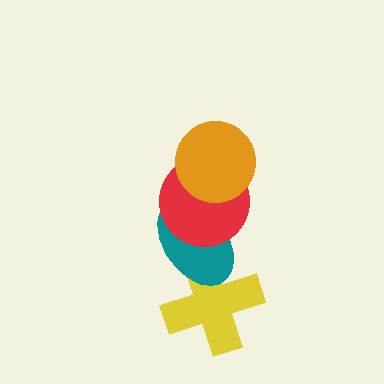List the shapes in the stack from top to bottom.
From top to bottom: the orange circle, the red circle, the teal ellipse, the yellow cross.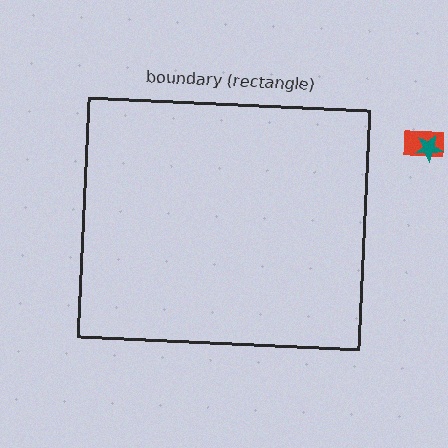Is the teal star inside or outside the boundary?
Outside.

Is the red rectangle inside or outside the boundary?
Outside.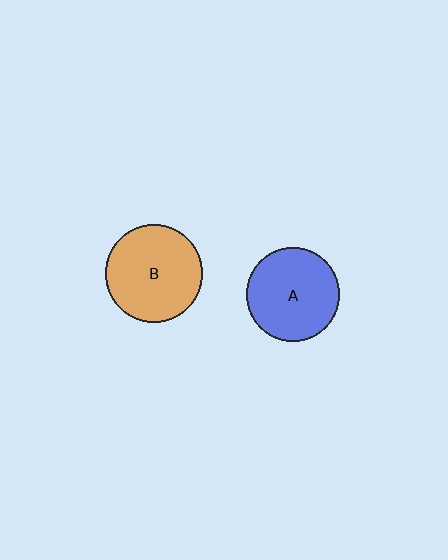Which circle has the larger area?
Circle B (orange).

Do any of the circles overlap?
No, none of the circles overlap.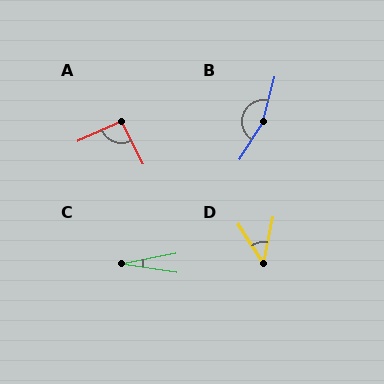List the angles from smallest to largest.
C (20°), D (45°), A (92°), B (161°).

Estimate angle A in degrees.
Approximately 92 degrees.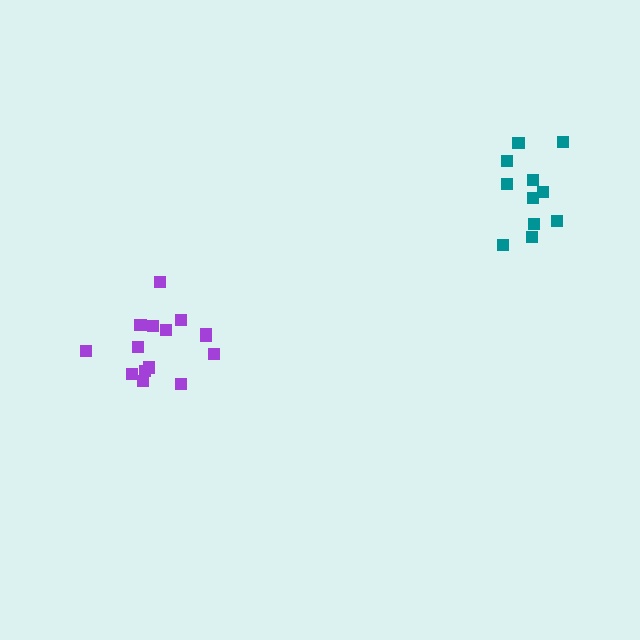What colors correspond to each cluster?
The clusters are colored: purple, teal.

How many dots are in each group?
Group 1: 15 dots, Group 2: 11 dots (26 total).